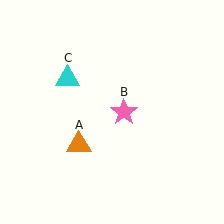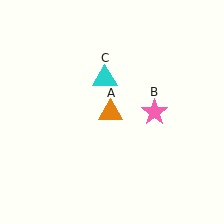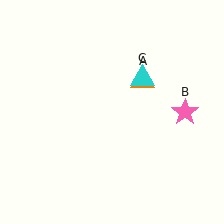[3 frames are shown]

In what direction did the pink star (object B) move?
The pink star (object B) moved right.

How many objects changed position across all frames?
3 objects changed position: orange triangle (object A), pink star (object B), cyan triangle (object C).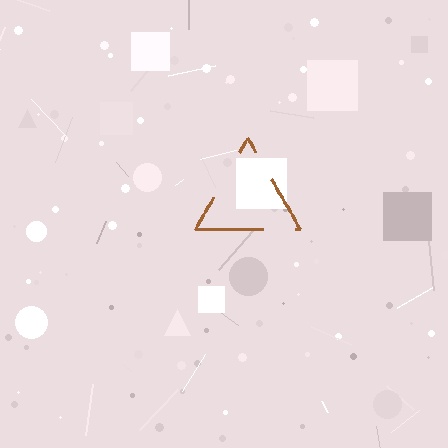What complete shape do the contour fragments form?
The contour fragments form a triangle.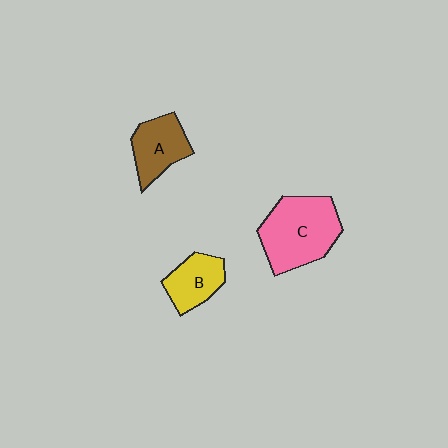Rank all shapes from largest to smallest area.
From largest to smallest: C (pink), A (brown), B (yellow).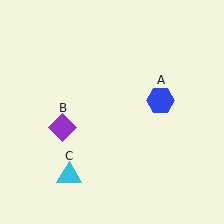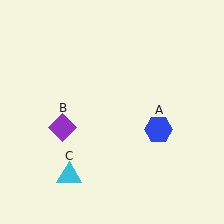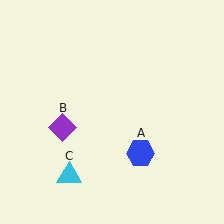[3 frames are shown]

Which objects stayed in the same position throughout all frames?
Purple diamond (object B) and cyan triangle (object C) remained stationary.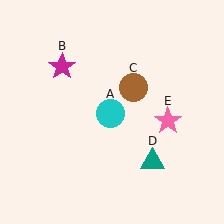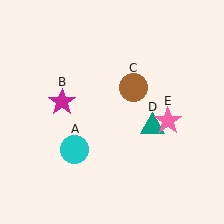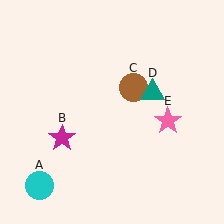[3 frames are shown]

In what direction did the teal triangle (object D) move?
The teal triangle (object D) moved up.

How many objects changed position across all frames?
3 objects changed position: cyan circle (object A), magenta star (object B), teal triangle (object D).